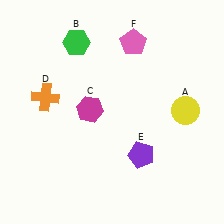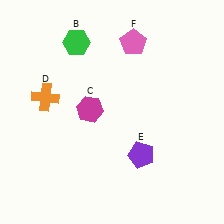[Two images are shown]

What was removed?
The yellow circle (A) was removed in Image 2.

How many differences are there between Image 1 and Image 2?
There is 1 difference between the two images.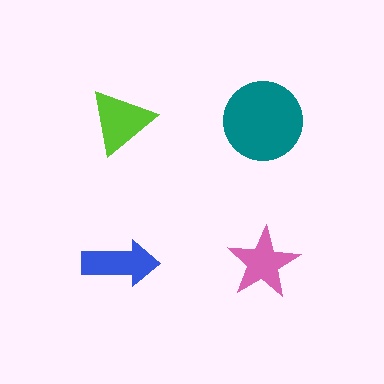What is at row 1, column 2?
A teal circle.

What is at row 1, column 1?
A lime triangle.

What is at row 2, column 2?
A pink star.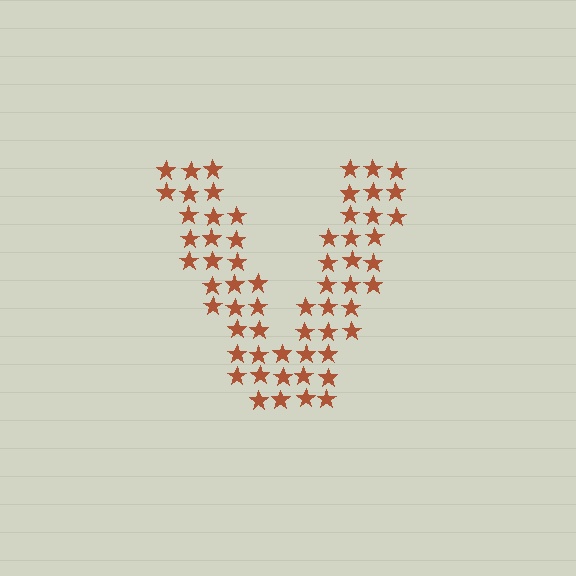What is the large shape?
The large shape is the letter V.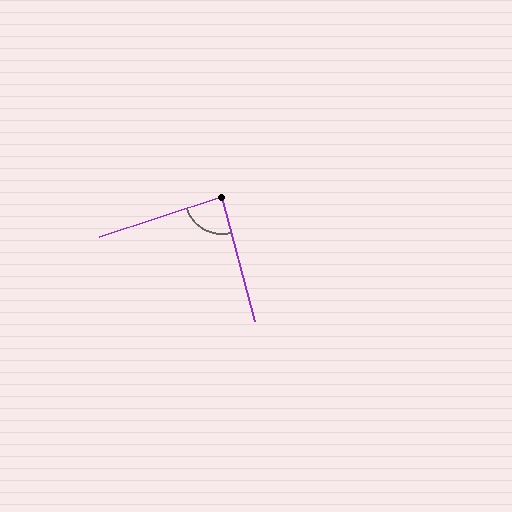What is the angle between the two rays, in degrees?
Approximately 87 degrees.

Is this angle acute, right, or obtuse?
It is approximately a right angle.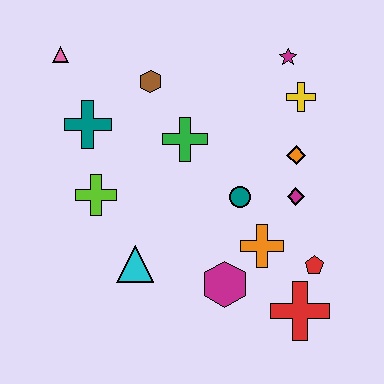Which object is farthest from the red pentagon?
The pink triangle is farthest from the red pentagon.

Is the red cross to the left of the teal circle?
No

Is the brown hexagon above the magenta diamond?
Yes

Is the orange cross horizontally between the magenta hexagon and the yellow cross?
Yes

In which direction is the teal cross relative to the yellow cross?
The teal cross is to the left of the yellow cross.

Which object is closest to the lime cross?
The teal cross is closest to the lime cross.